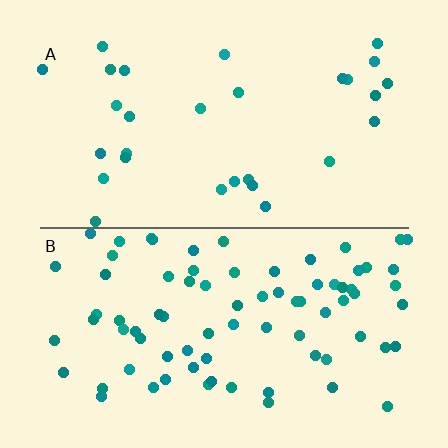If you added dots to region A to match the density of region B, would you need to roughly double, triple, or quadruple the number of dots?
Approximately triple.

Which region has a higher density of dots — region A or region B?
B (the bottom).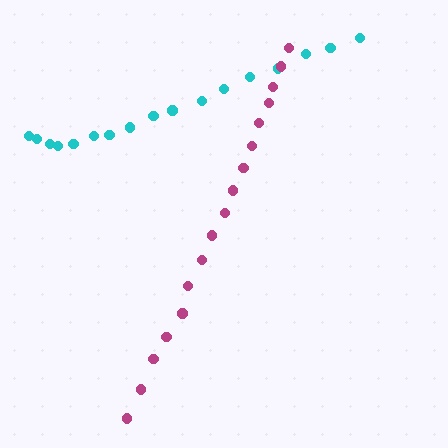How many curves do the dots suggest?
There are 2 distinct paths.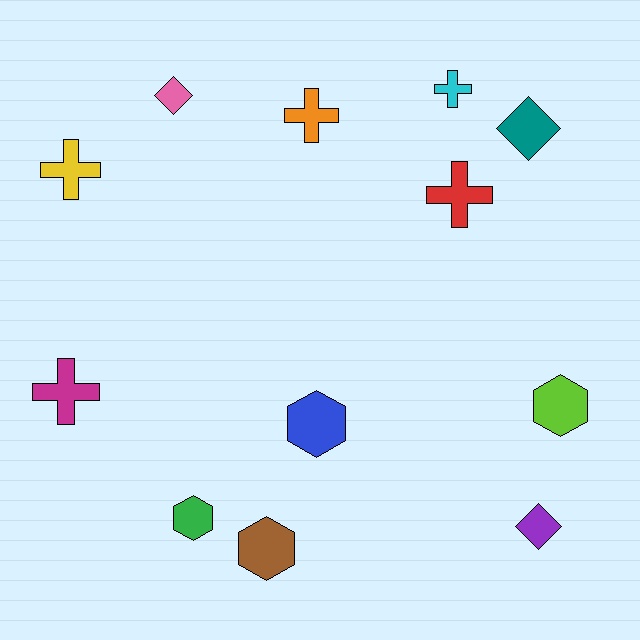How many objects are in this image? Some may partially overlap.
There are 12 objects.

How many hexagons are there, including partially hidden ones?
There are 4 hexagons.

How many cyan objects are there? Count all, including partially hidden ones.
There is 1 cyan object.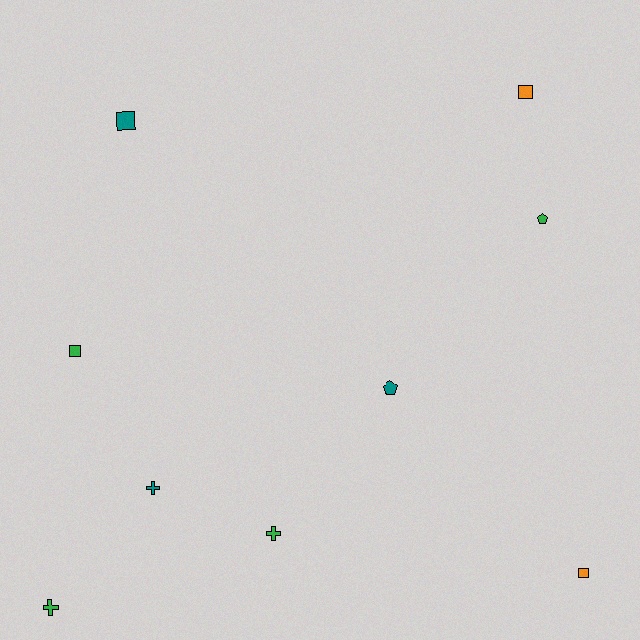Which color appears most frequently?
Green, with 4 objects.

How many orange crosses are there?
There are no orange crosses.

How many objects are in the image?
There are 9 objects.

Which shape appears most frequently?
Square, with 4 objects.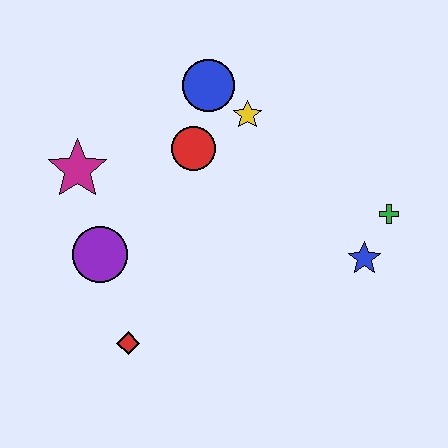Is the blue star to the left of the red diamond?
No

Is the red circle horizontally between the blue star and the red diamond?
Yes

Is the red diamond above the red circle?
No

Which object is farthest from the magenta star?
The green cross is farthest from the magenta star.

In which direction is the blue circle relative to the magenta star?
The blue circle is to the right of the magenta star.